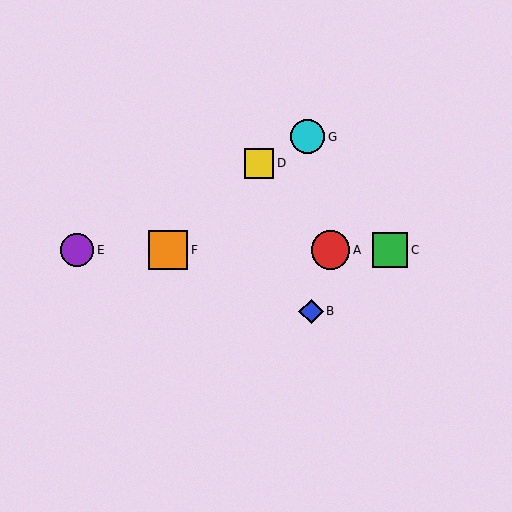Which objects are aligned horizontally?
Objects A, C, E, F are aligned horizontally.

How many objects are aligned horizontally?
4 objects (A, C, E, F) are aligned horizontally.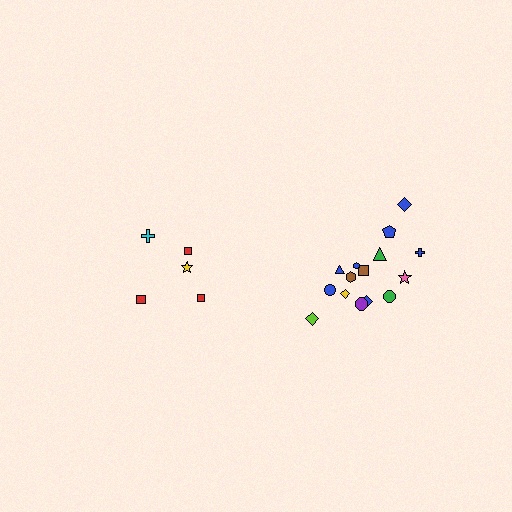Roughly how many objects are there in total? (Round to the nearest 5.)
Roughly 20 objects in total.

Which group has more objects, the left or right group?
The right group.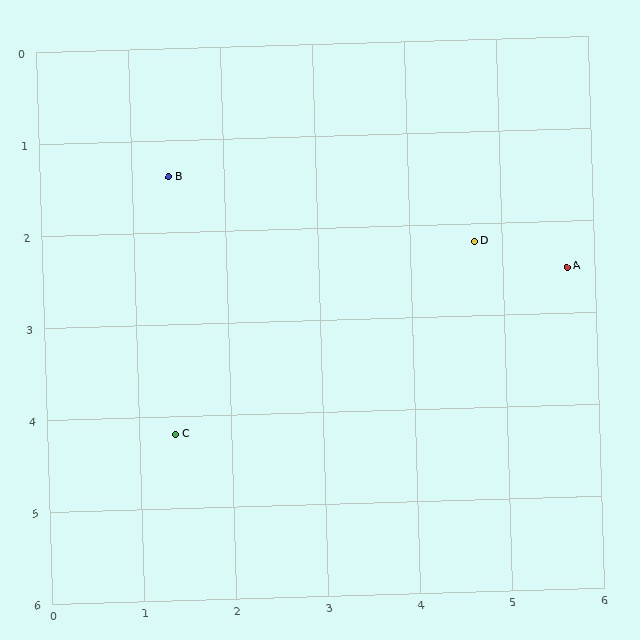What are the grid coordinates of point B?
Point B is at approximately (1.4, 1.4).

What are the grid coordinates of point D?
Point D is at approximately (4.7, 2.2).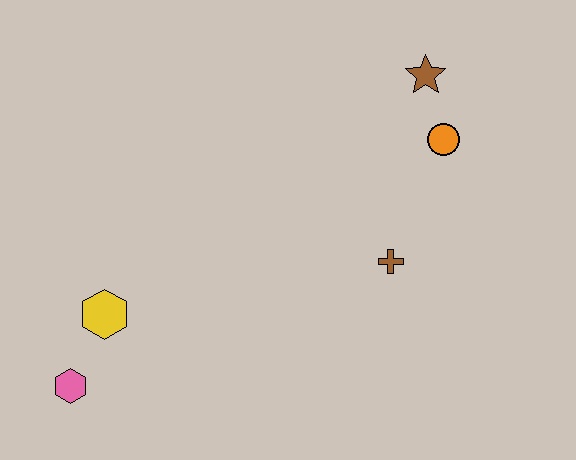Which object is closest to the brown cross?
The orange circle is closest to the brown cross.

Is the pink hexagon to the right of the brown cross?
No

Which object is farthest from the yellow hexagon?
The brown star is farthest from the yellow hexagon.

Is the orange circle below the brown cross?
No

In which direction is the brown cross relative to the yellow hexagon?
The brown cross is to the right of the yellow hexagon.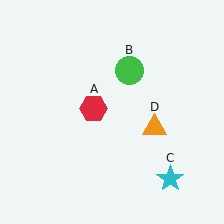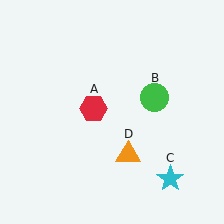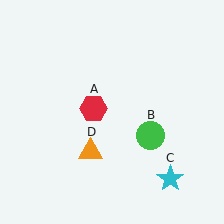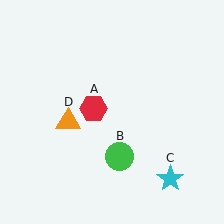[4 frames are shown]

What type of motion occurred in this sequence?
The green circle (object B), orange triangle (object D) rotated clockwise around the center of the scene.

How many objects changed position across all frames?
2 objects changed position: green circle (object B), orange triangle (object D).